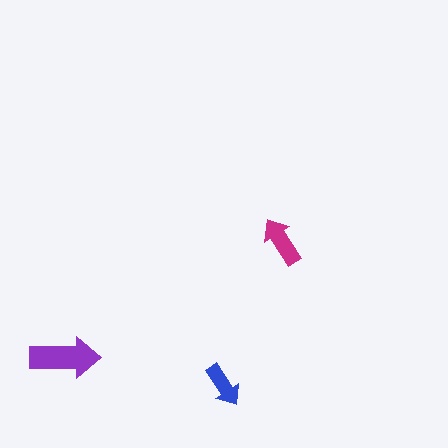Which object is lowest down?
The blue arrow is bottommost.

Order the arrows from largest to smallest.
the purple one, the magenta one, the blue one.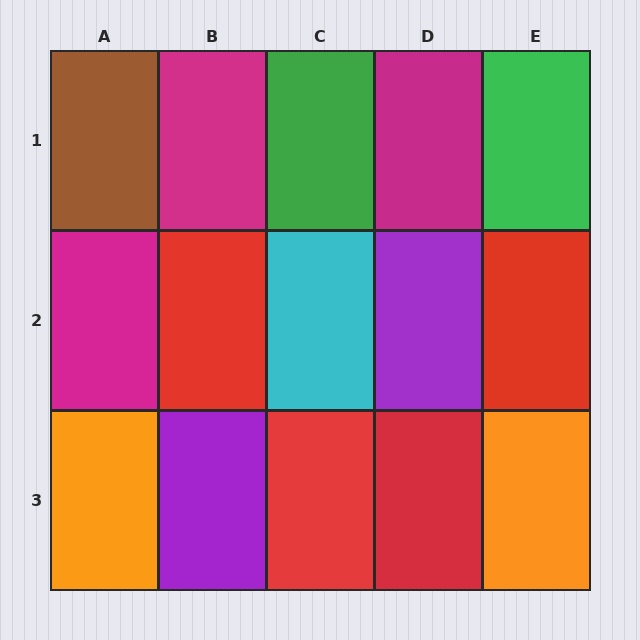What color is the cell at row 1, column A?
Brown.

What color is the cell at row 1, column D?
Magenta.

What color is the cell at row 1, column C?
Green.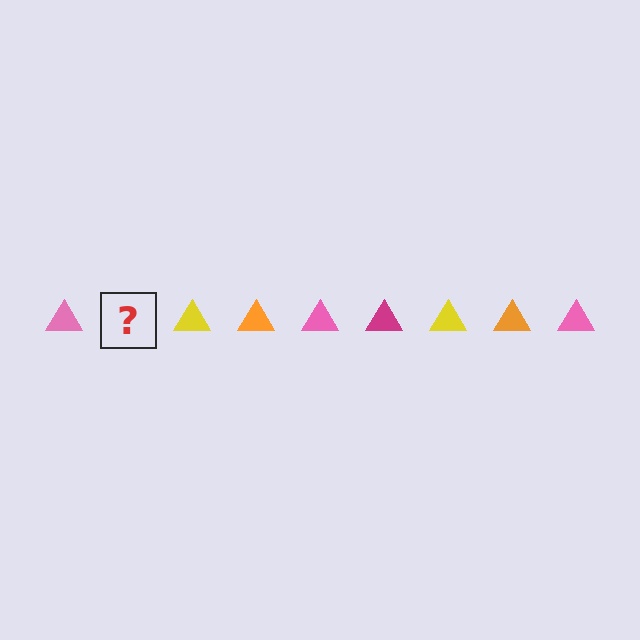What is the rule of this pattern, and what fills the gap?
The rule is that the pattern cycles through pink, magenta, yellow, orange triangles. The gap should be filled with a magenta triangle.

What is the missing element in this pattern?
The missing element is a magenta triangle.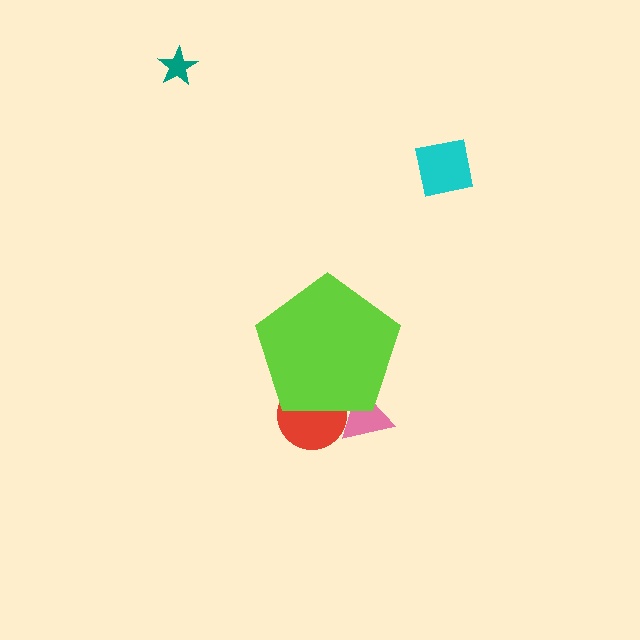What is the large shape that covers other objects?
A lime pentagon.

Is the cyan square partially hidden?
No, the cyan square is fully visible.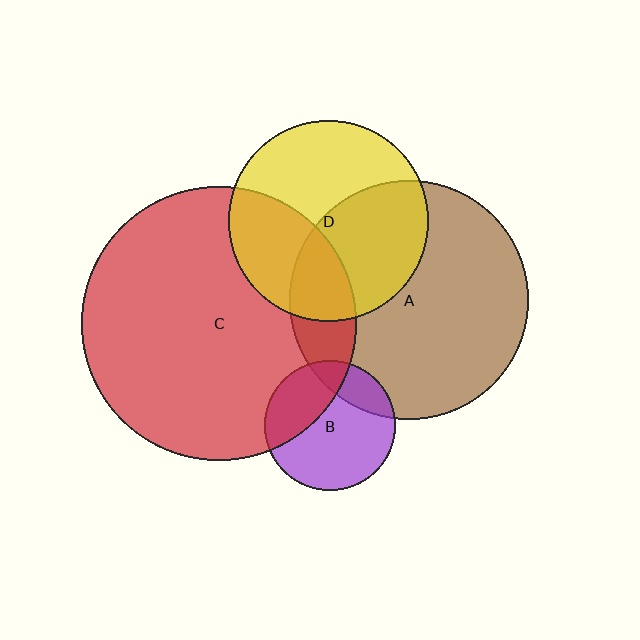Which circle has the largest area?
Circle C (red).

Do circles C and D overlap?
Yes.